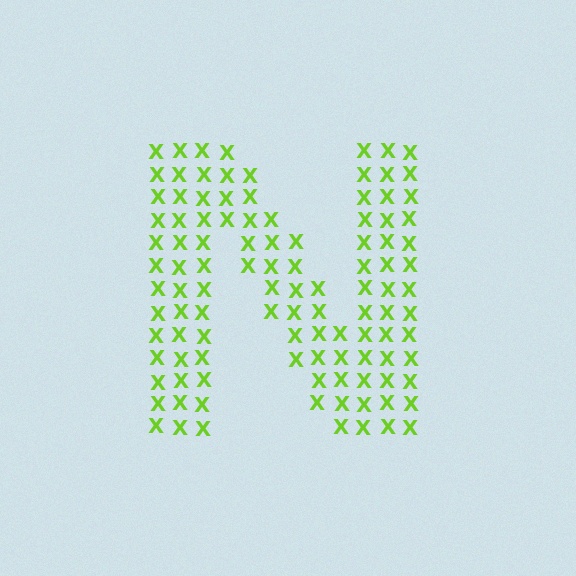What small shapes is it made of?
It is made of small letter X's.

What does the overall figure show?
The overall figure shows the letter N.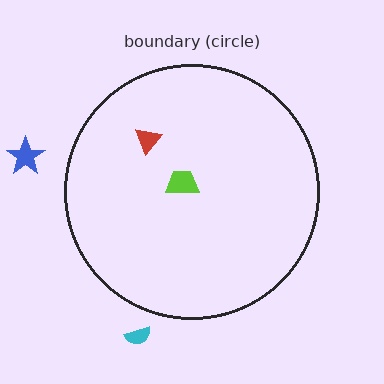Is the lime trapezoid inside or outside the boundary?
Inside.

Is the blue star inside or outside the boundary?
Outside.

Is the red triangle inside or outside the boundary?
Inside.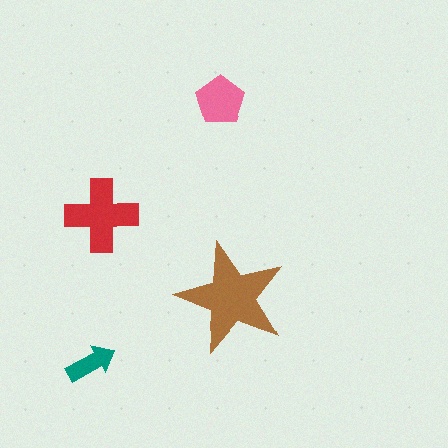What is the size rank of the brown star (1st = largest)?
1st.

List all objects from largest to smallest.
The brown star, the red cross, the pink pentagon, the teal arrow.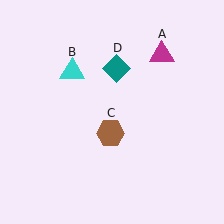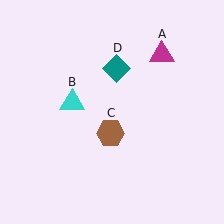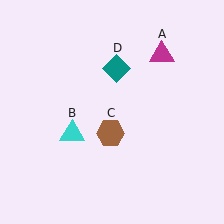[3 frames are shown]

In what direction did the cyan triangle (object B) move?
The cyan triangle (object B) moved down.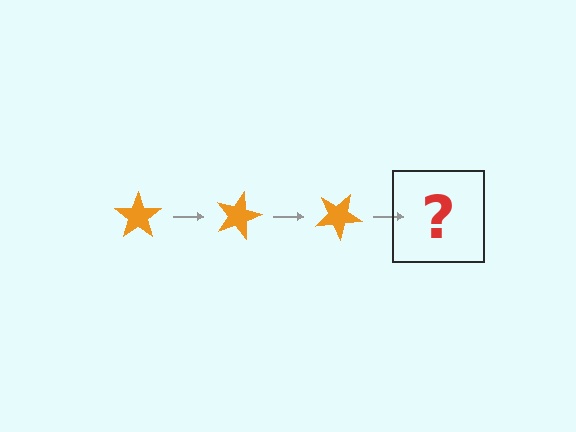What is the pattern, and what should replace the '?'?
The pattern is that the star rotates 15 degrees each step. The '?' should be an orange star rotated 45 degrees.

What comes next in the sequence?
The next element should be an orange star rotated 45 degrees.